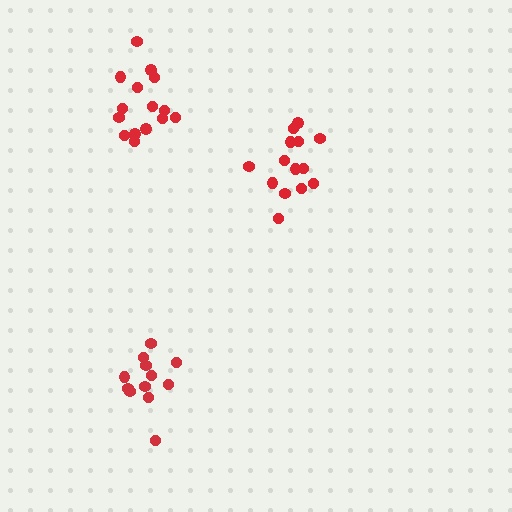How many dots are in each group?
Group 1: 15 dots, Group 2: 14 dots, Group 3: 12 dots (41 total).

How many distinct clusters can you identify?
There are 3 distinct clusters.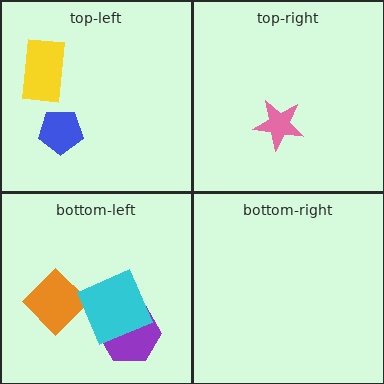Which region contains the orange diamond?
The bottom-left region.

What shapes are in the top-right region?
The pink star.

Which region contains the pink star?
The top-right region.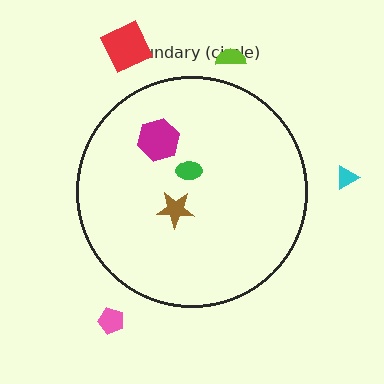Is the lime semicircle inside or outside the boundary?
Outside.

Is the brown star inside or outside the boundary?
Inside.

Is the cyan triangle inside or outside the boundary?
Outside.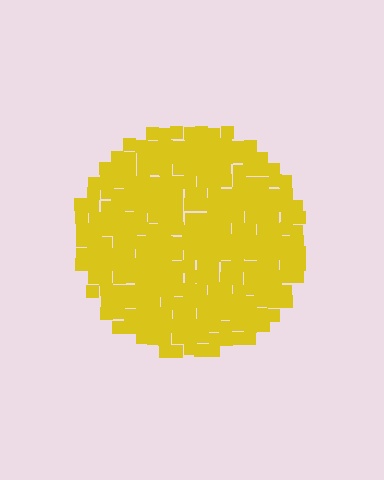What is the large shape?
The large shape is a circle.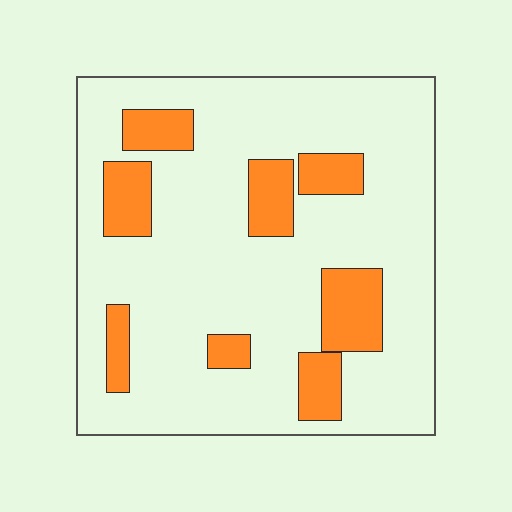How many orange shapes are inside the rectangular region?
8.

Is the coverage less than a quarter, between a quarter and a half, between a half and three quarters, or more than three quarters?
Less than a quarter.